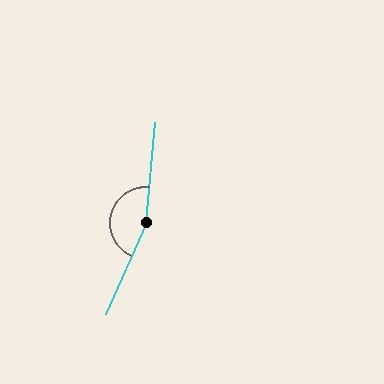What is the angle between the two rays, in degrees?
Approximately 161 degrees.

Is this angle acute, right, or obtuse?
It is obtuse.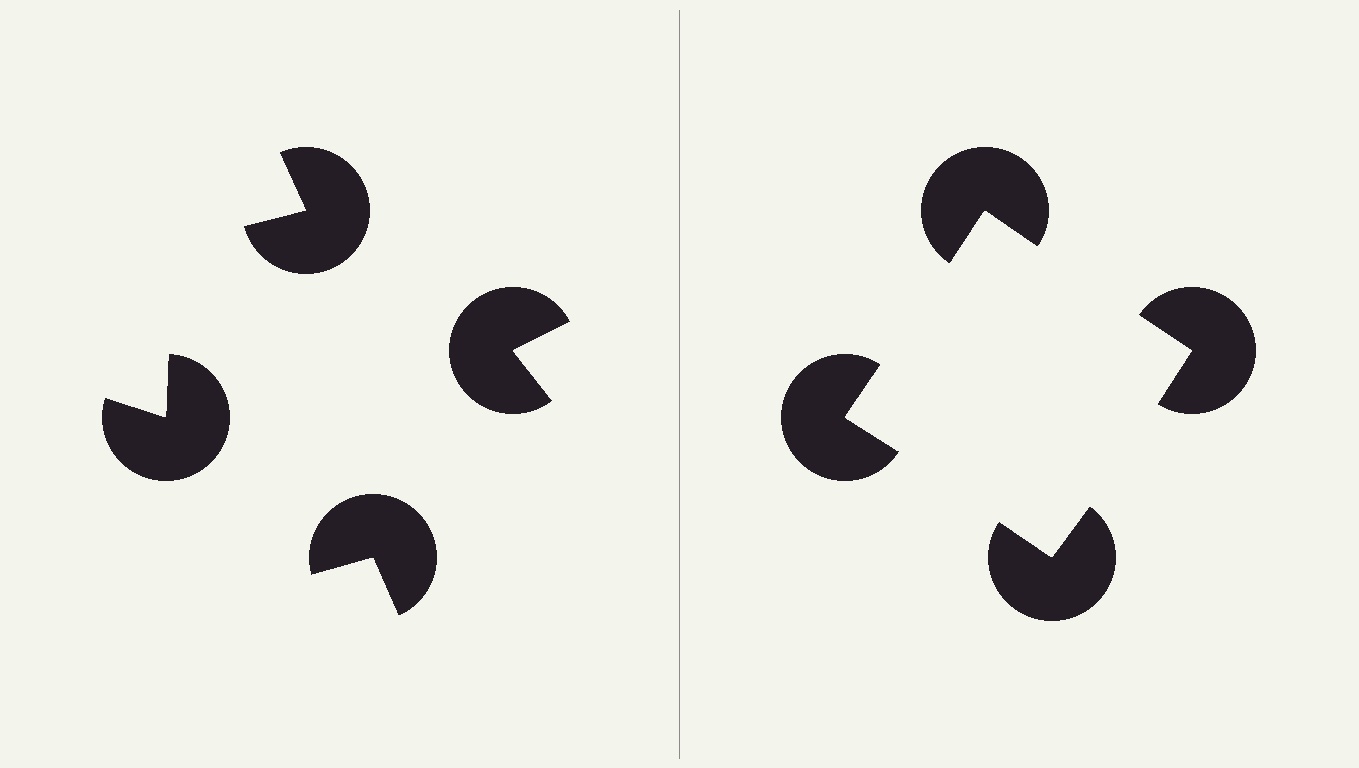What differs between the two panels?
The pac-man discs are positioned identically on both sides; only the wedge orientations differ. On the right they align to a square; on the left they are misaligned.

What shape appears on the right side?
An illusory square.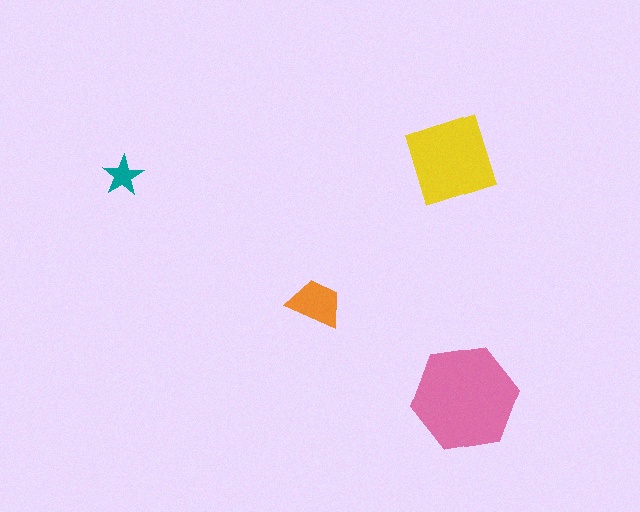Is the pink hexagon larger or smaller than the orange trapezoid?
Larger.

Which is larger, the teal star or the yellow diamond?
The yellow diamond.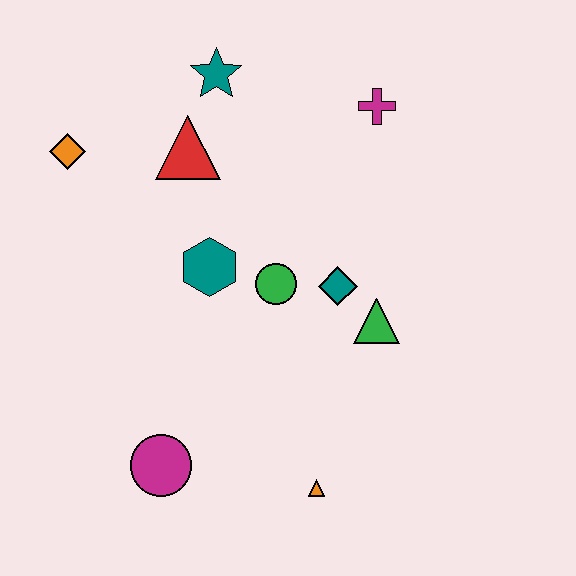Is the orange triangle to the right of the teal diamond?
No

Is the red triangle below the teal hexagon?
No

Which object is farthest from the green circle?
The orange diamond is farthest from the green circle.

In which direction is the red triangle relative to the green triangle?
The red triangle is to the left of the green triangle.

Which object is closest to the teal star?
The red triangle is closest to the teal star.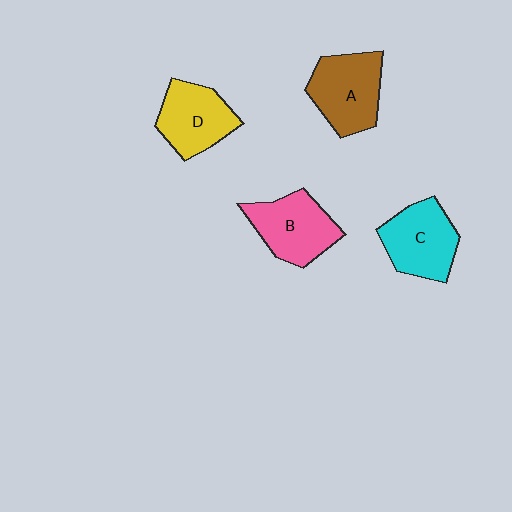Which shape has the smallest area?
Shape D (yellow).